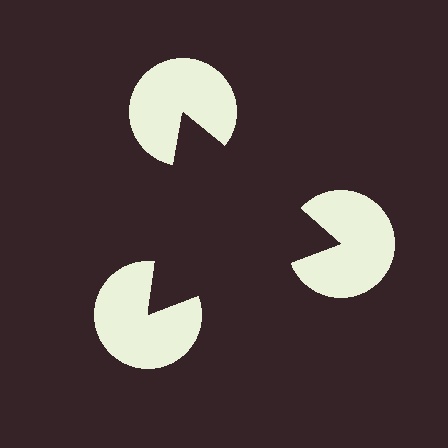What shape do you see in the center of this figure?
An illusory triangle — its edges are inferred from the aligned wedge cuts in the pac-man discs, not physically drawn.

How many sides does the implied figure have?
3 sides.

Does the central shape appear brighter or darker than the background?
It typically appears slightly darker than the background, even though no actual brightness change is drawn.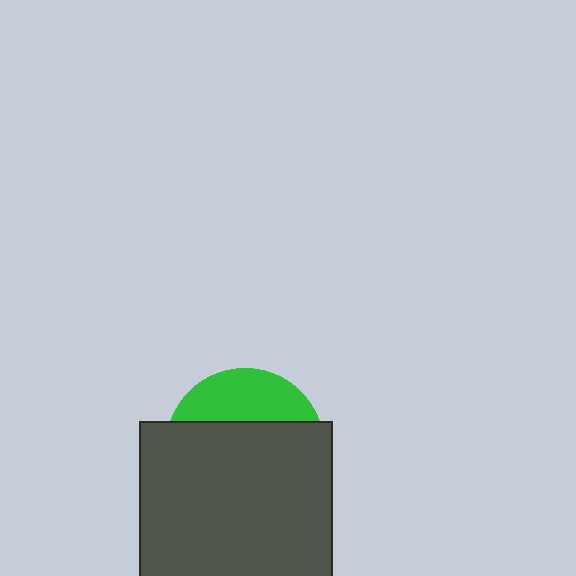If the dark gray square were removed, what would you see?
You would see the complete green circle.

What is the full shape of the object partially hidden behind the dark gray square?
The partially hidden object is a green circle.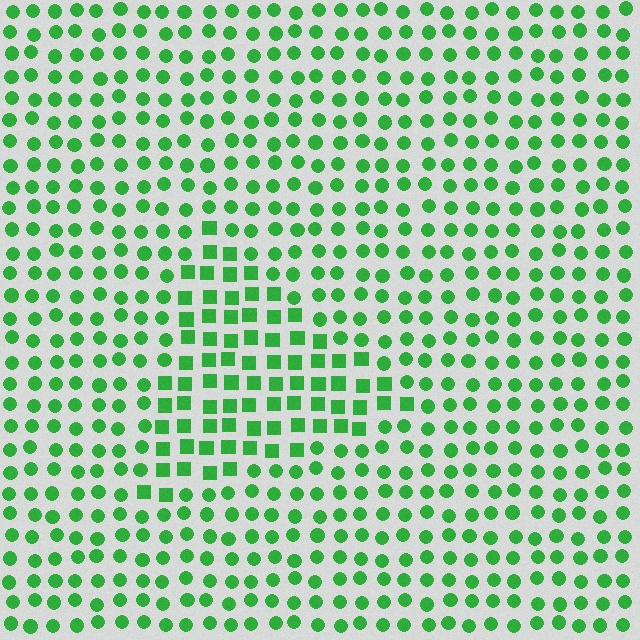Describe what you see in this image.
The image is filled with small green elements arranged in a uniform grid. A triangle-shaped region contains squares, while the surrounding area contains circles. The boundary is defined purely by the change in element shape.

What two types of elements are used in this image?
The image uses squares inside the triangle region and circles outside it.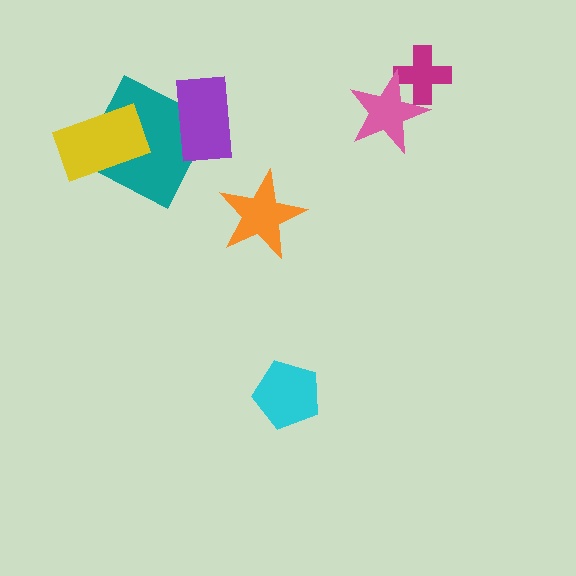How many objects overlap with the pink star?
1 object overlaps with the pink star.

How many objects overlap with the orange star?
0 objects overlap with the orange star.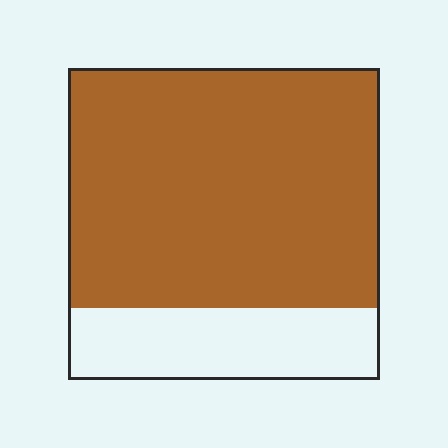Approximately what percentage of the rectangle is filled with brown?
Approximately 75%.